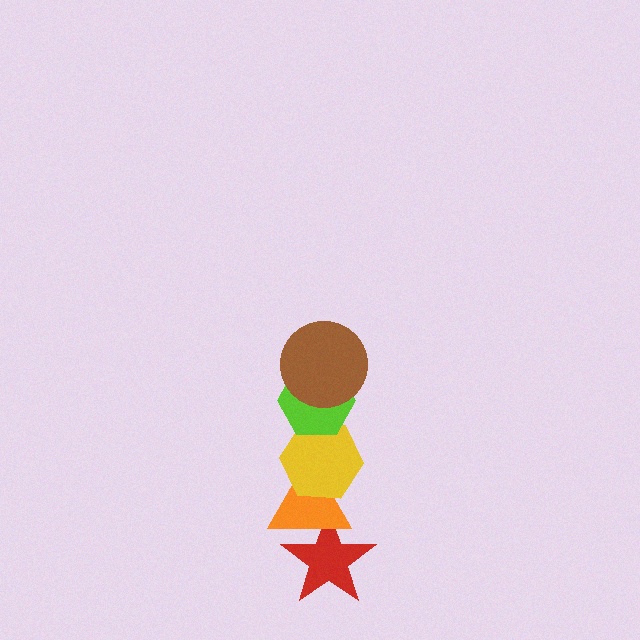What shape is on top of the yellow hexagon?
The lime hexagon is on top of the yellow hexagon.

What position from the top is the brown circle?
The brown circle is 1st from the top.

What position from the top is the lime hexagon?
The lime hexagon is 2nd from the top.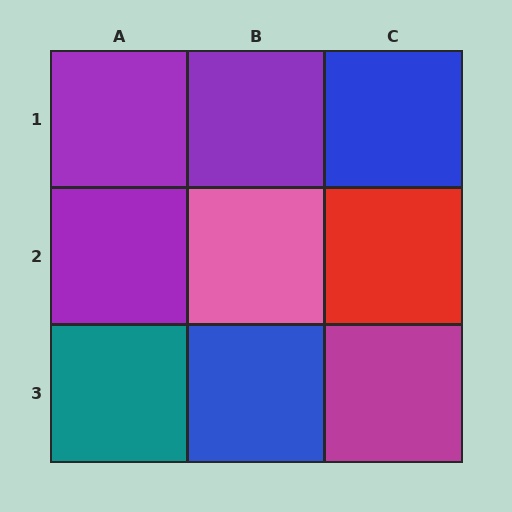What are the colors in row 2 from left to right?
Purple, pink, red.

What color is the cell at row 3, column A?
Teal.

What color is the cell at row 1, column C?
Blue.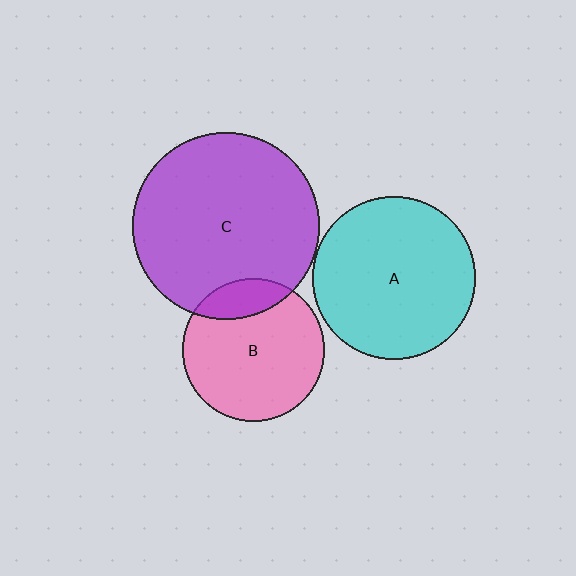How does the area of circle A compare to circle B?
Approximately 1.3 times.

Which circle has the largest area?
Circle C (purple).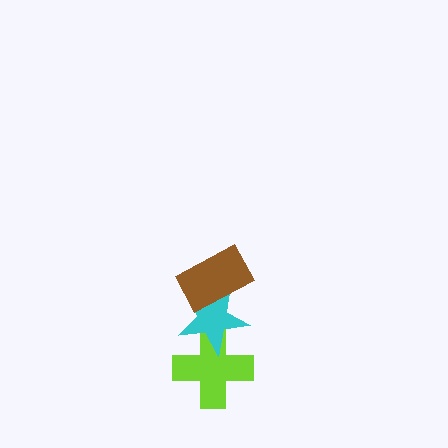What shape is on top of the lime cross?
The cyan star is on top of the lime cross.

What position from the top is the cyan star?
The cyan star is 2nd from the top.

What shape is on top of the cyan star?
The brown rectangle is on top of the cyan star.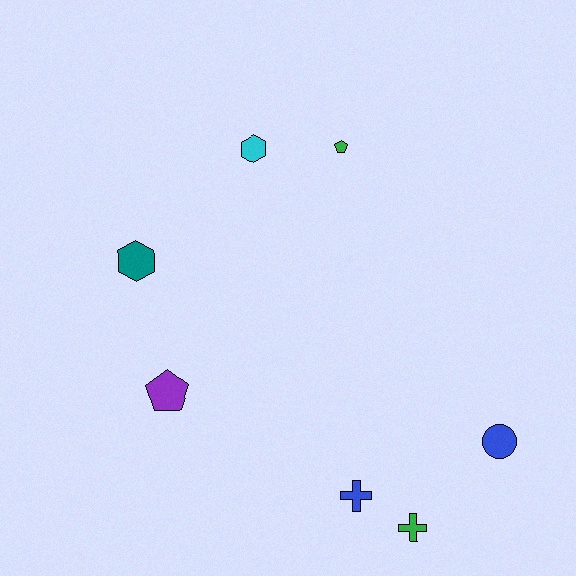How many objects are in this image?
There are 7 objects.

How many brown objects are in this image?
There are no brown objects.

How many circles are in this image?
There is 1 circle.